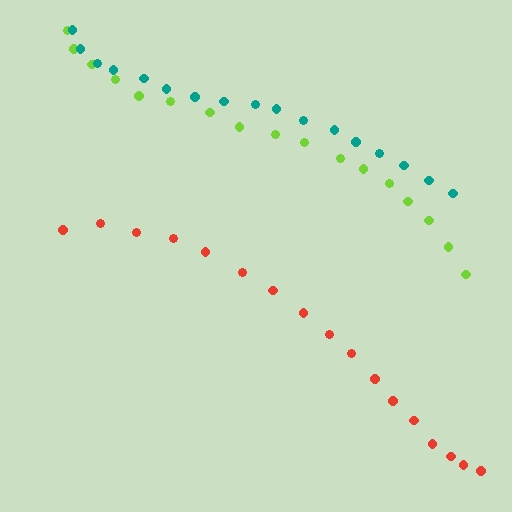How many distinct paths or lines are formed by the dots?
There are 3 distinct paths.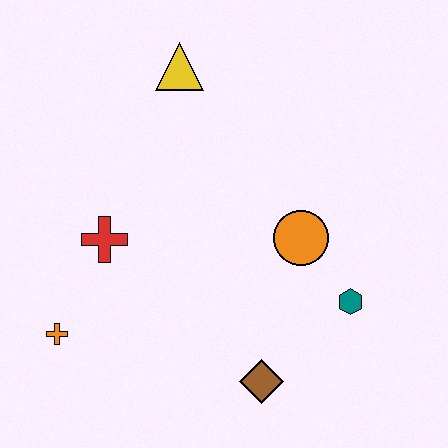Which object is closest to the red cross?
The orange cross is closest to the red cross.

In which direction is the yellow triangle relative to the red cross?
The yellow triangle is above the red cross.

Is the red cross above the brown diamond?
Yes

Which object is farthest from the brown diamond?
The yellow triangle is farthest from the brown diamond.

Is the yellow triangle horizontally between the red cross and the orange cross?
No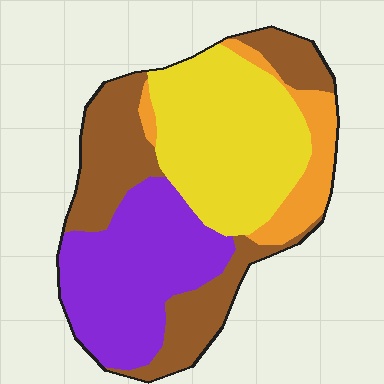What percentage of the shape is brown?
Brown covers 28% of the shape.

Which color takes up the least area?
Orange, at roughly 10%.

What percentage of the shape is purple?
Purple covers 29% of the shape.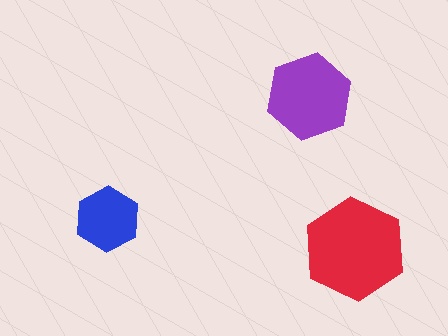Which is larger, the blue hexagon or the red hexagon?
The red one.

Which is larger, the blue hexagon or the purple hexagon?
The purple one.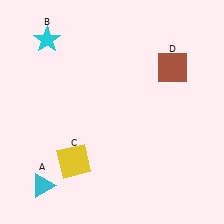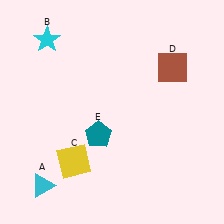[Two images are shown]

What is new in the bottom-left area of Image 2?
A teal pentagon (E) was added in the bottom-left area of Image 2.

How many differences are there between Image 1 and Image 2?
There is 1 difference between the two images.